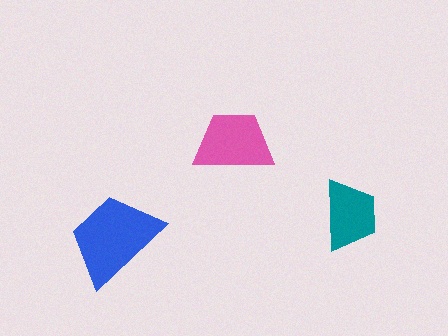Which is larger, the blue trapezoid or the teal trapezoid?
The blue one.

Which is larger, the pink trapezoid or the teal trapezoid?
The pink one.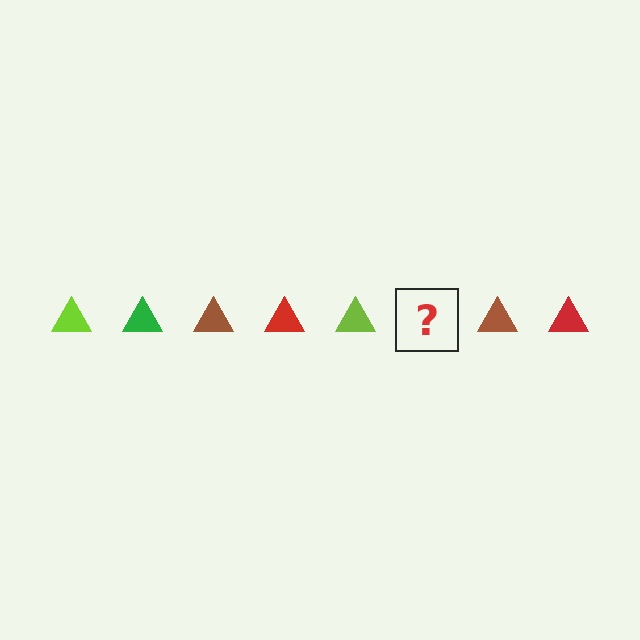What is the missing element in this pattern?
The missing element is a green triangle.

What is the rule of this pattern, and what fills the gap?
The rule is that the pattern cycles through lime, green, brown, red triangles. The gap should be filled with a green triangle.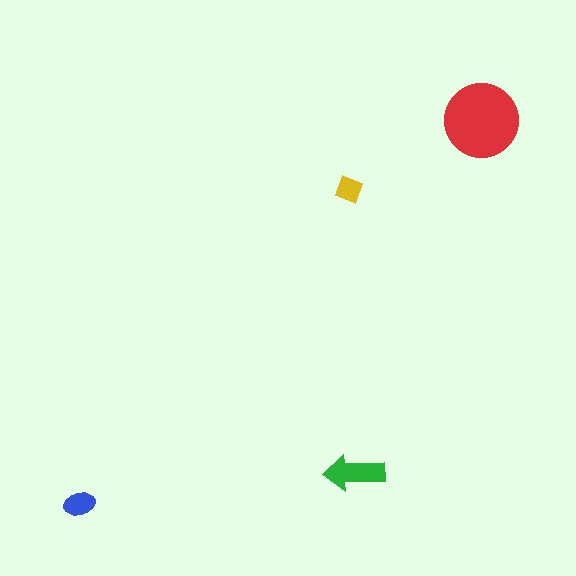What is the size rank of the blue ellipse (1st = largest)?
3rd.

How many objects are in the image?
There are 4 objects in the image.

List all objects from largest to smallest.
The red circle, the green arrow, the blue ellipse, the yellow diamond.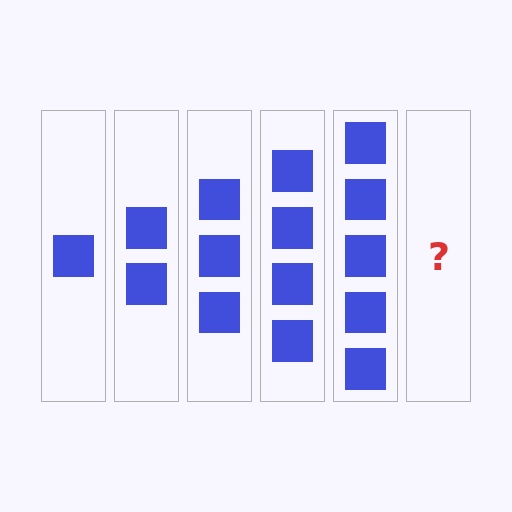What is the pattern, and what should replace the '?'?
The pattern is that each step adds one more square. The '?' should be 6 squares.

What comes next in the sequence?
The next element should be 6 squares.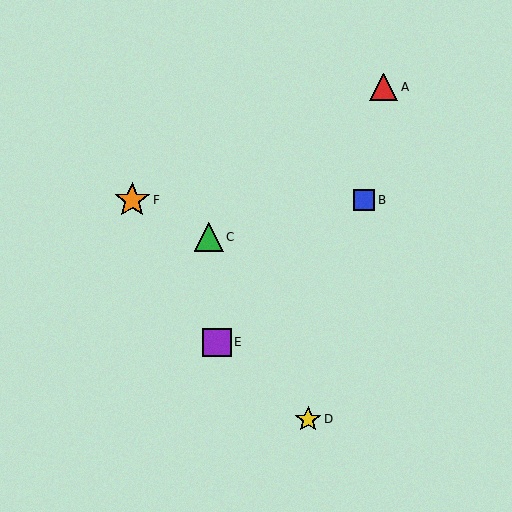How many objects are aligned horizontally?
2 objects (B, F) are aligned horizontally.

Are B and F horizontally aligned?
Yes, both are at y≈200.